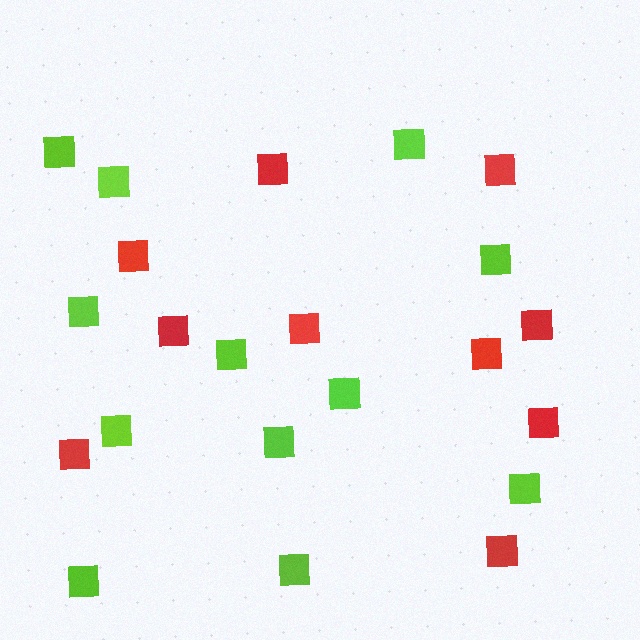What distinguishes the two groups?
There are 2 groups: one group of lime squares (12) and one group of red squares (10).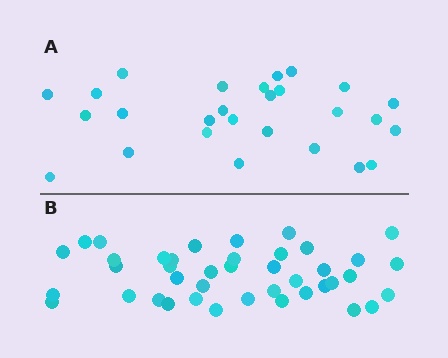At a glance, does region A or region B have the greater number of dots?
Region B (the bottom region) has more dots.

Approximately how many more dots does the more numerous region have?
Region B has approximately 15 more dots than region A.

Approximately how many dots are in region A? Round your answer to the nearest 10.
About 30 dots. (The exact count is 27, which rounds to 30.)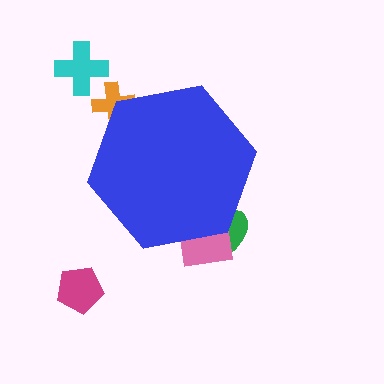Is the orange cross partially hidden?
Yes, the orange cross is partially hidden behind the blue hexagon.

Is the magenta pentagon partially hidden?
No, the magenta pentagon is fully visible.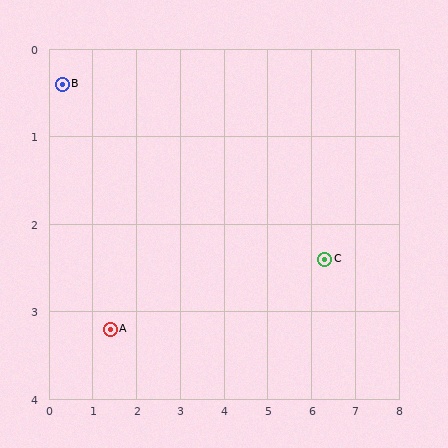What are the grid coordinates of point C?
Point C is at approximately (6.3, 2.4).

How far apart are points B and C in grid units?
Points B and C are about 6.3 grid units apart.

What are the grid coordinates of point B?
Point B is at approximately (0.3, 0.4).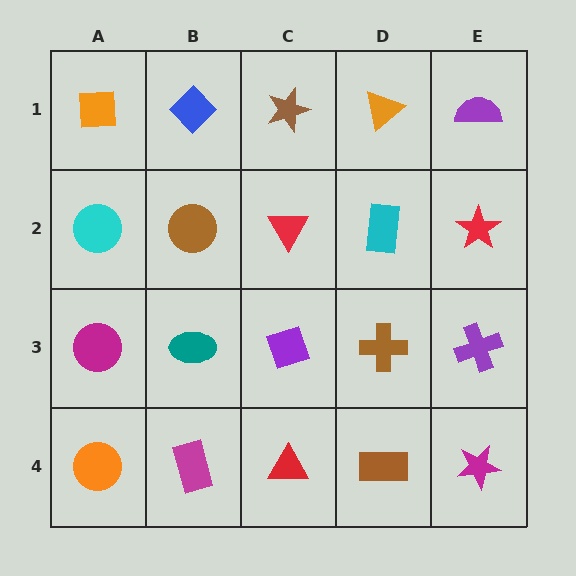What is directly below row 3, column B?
A magenta rectangle.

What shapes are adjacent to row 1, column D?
A cyan rectangle (row 2, column D), a brown star (row 1, column C), a purple semicircle (row 1, column E).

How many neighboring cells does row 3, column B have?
4.